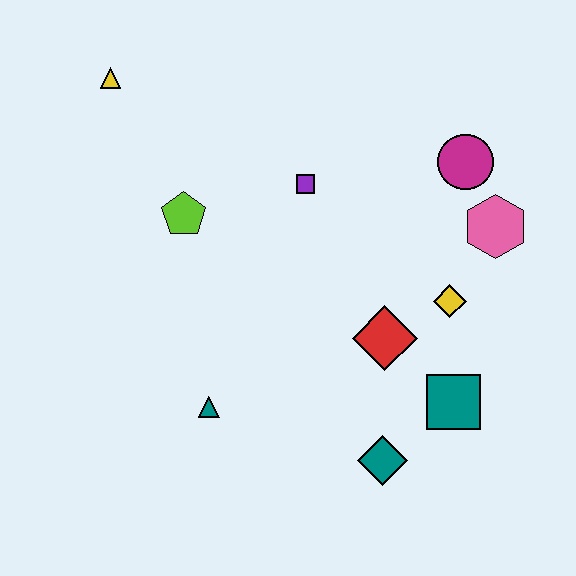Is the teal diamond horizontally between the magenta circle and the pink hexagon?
No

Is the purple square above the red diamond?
Yes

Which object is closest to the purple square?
The lime pentagon is closest to the purple square.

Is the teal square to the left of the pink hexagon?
Yes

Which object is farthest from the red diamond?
The yellow triangle is farthest from the red diamond.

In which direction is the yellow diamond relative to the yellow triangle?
The yellow diamond is to the right of the yellow triangle.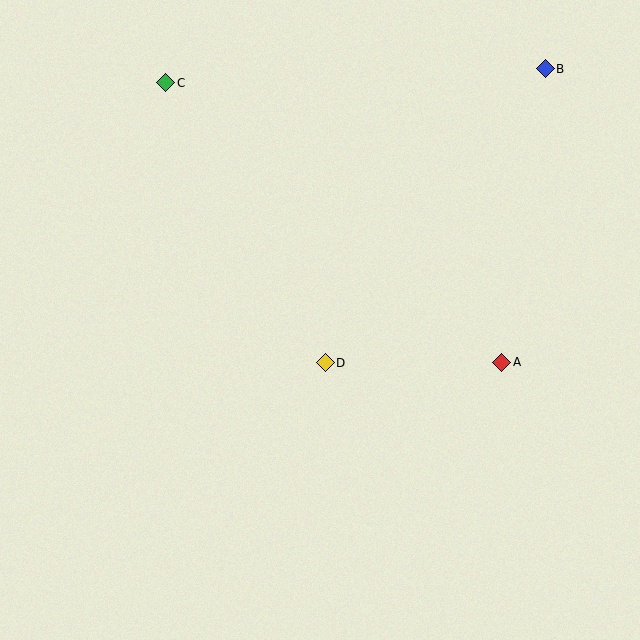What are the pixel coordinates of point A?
Point A is at (502, 362).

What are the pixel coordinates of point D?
Point D is at (325, 363).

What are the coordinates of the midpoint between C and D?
The midpoint between C and D is at (246, 223).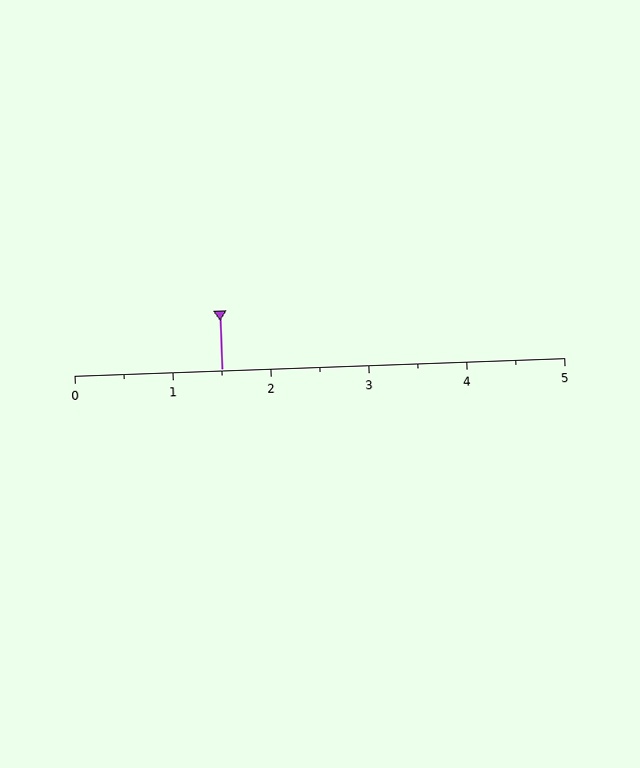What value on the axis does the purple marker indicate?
The marker indicates approximately 1.5.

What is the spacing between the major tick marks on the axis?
The major ticks are spaced 1 apart.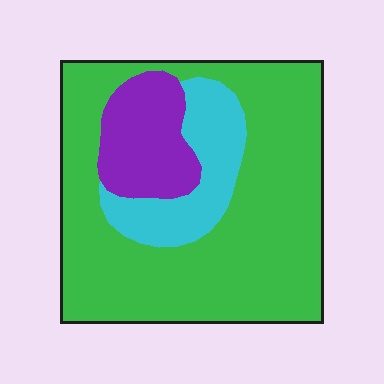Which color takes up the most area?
Green, at roughly 70%.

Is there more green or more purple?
Green.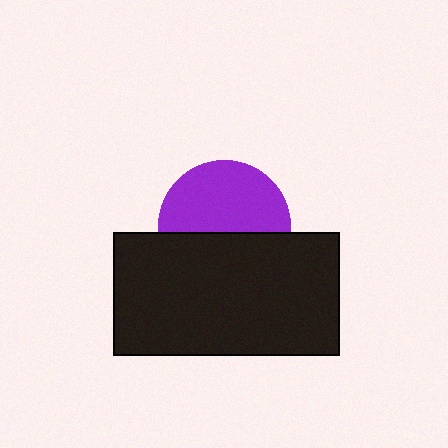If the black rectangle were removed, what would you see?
You would see the complete purple circle.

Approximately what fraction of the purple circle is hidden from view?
Roughly 45% of the purple circle is hidden behind the black rectangle.